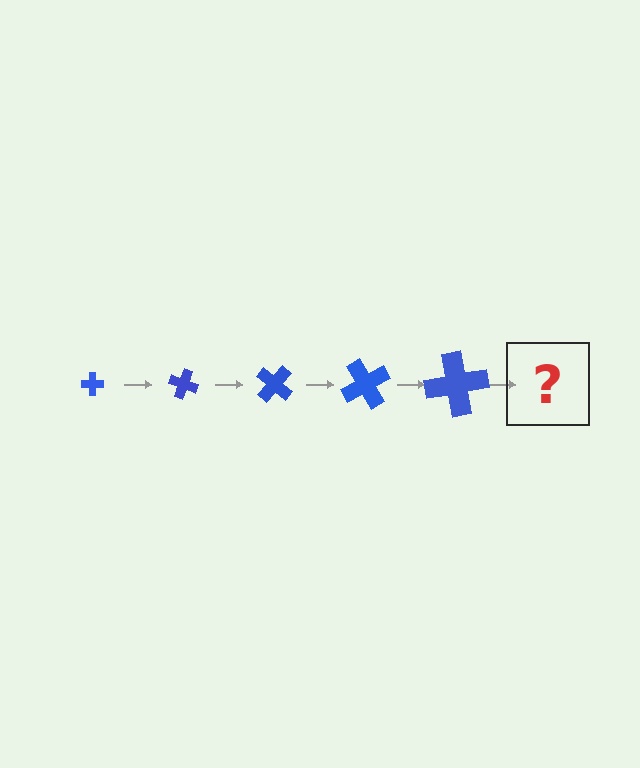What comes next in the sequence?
The next element should be a cross, larger than the previous one and rotated 100 degrees from the start.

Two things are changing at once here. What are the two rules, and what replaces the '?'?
The two rules are that the cross grows larger each step and it rotates 20 degrees each step. The '?' should be a cross, larger than the previous one and rotated 100 degrees from the start.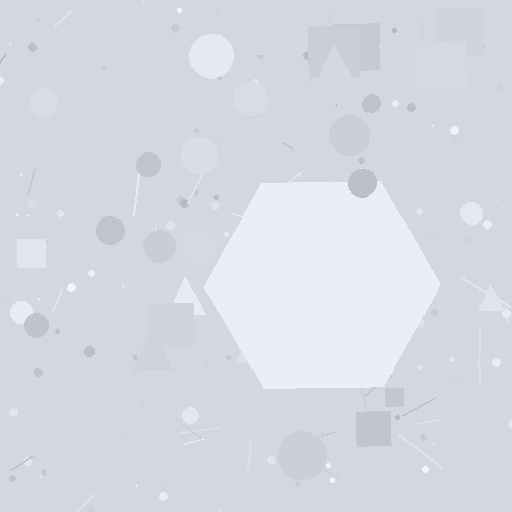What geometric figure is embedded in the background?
A hexagon is embedded in the background.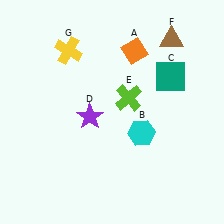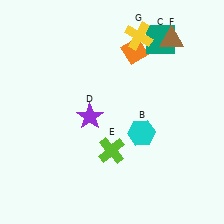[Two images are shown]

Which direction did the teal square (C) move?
The teal square (C) moved up.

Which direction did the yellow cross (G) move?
The yellow cross (G) moved right.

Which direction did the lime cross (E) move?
The lime cross (E) moved down.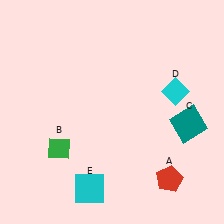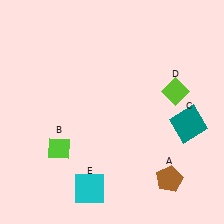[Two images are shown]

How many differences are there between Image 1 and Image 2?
There are 3 differences between the two images.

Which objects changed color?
A changed from red to brown. B changed from green to lime. D changed from cyan to lime.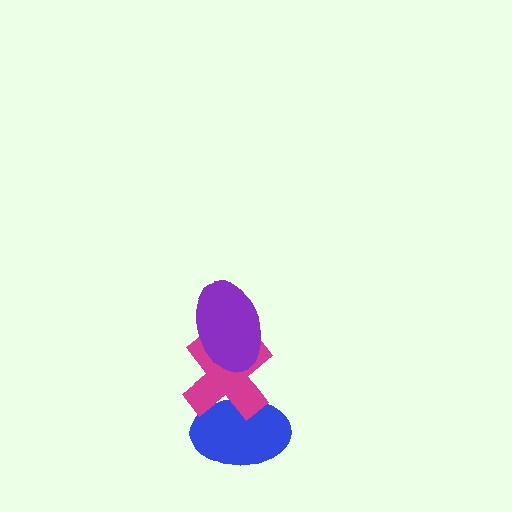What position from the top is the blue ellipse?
The blue ellipse is 3rd from the top.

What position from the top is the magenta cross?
The magenta cross is 2nd from the top.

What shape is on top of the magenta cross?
The purple ellipse is on top of the magenta cross.